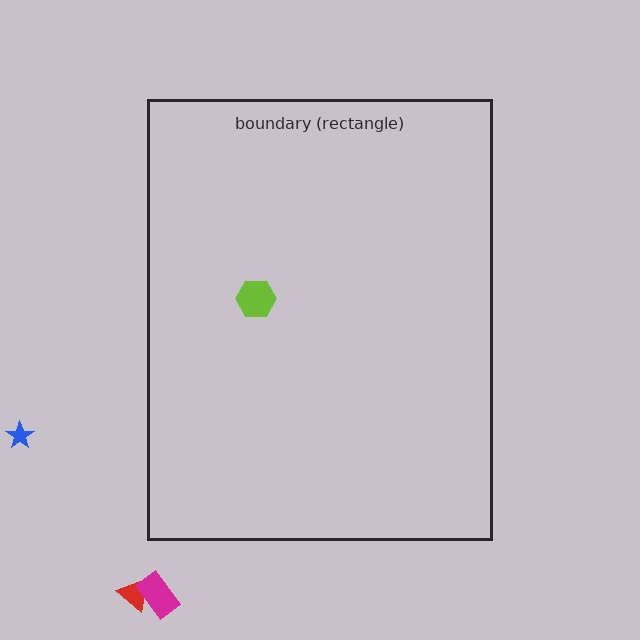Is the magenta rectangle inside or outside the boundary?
Outside.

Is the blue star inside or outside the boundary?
Outside.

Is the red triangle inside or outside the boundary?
Outside.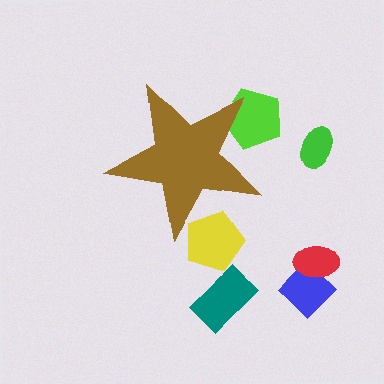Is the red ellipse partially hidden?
No, the red ellipse is fully visible.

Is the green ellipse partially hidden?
No, the green ellipse is fully visible.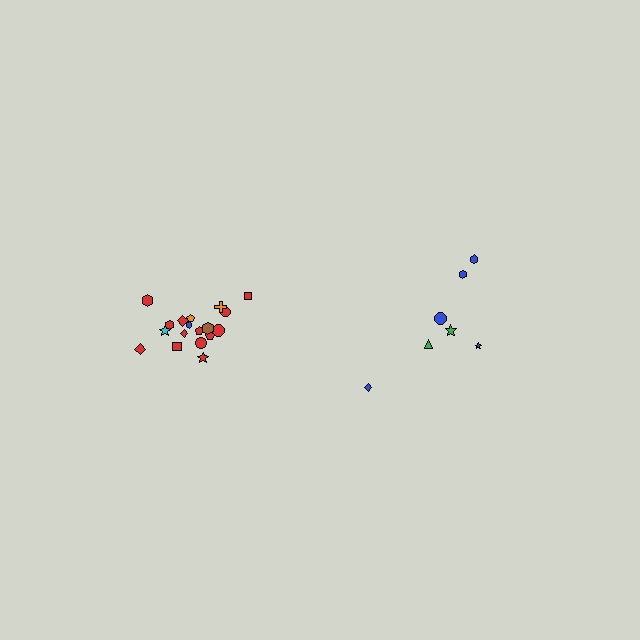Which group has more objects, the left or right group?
The left group.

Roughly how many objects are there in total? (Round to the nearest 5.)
Roughly 25 objects in total.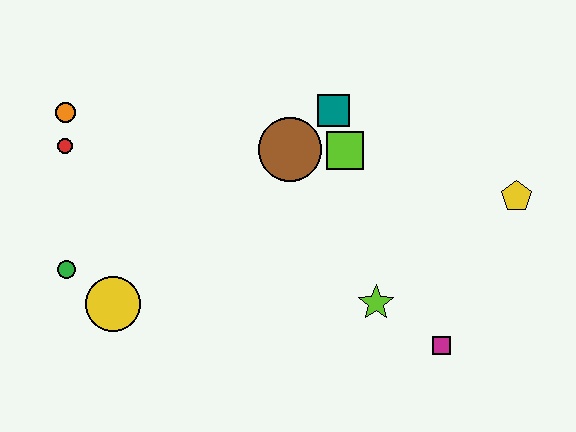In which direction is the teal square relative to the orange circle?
The teal square is to the right of the orange circle.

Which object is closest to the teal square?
The lime square is closest to the teal square.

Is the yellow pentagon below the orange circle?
Yes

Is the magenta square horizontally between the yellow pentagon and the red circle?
Yes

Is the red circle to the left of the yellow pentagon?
Yes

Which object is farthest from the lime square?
The green circle is farthest from the lime square.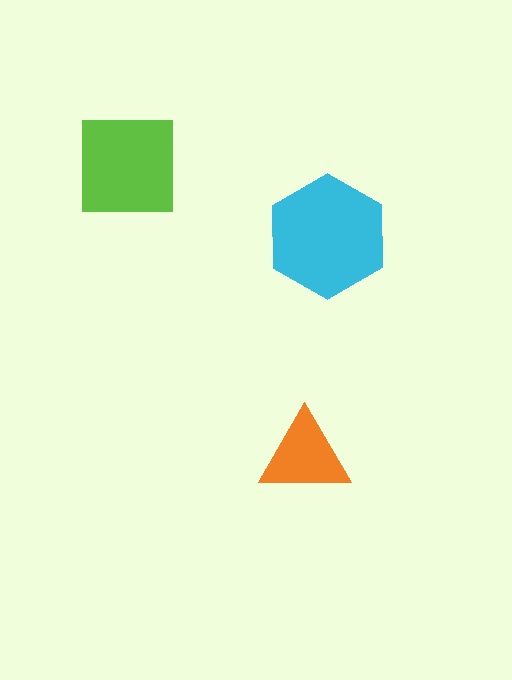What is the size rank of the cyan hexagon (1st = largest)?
1st.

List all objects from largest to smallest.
The cyan hexagon, the lime square, the orange triangle.